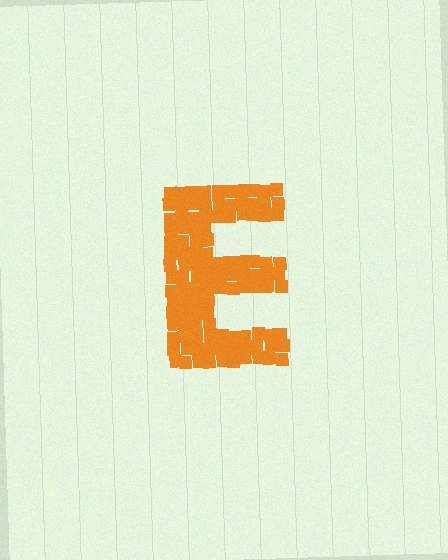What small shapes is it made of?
It is made of small squares.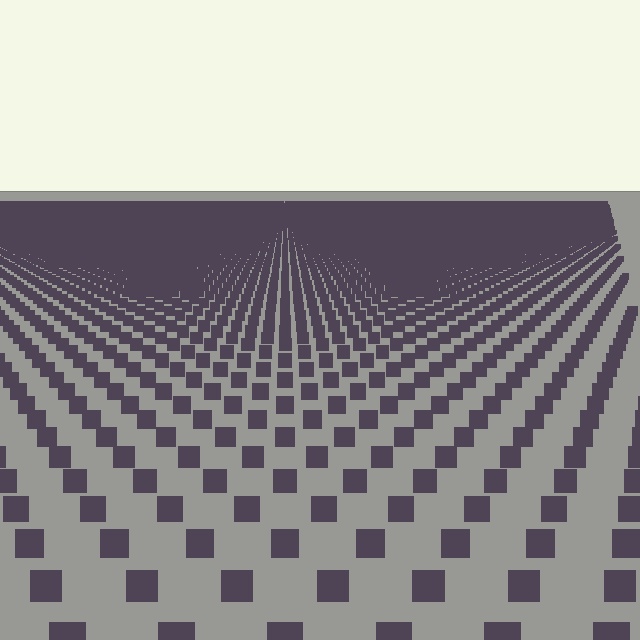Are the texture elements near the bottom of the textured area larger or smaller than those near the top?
Larger. Near the bottom, elements are closer to the viewer and appear at a bigger on-screen size.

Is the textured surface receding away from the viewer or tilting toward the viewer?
The surface is receding away from the viewer. Texture elements get smaller and denser toward the top.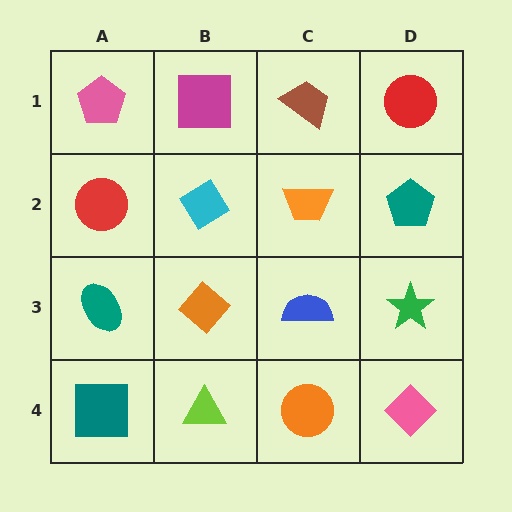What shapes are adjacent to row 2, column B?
A magenta square (row 1, column B), an orange diamond (row 3, column B), a red circle (row 2, column A), an orange trapezoid (row 2, column C).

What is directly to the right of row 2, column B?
An orange trapezoid.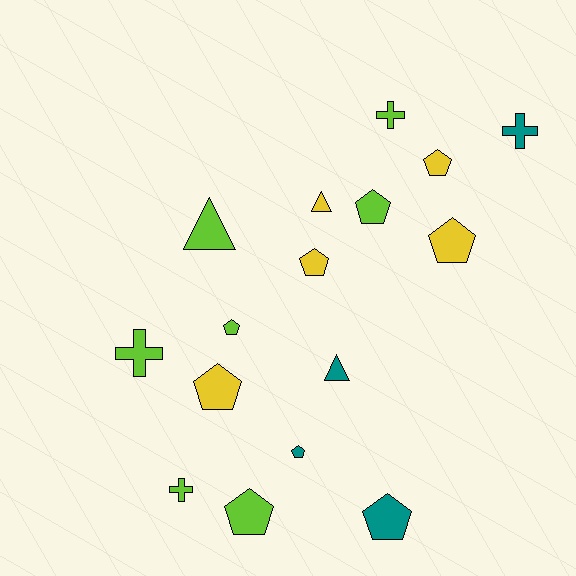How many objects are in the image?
There are 16 objects.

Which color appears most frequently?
Lime, with 7 objects.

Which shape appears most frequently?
Pentagon, with 9 objects.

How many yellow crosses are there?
There are no yellow crosses.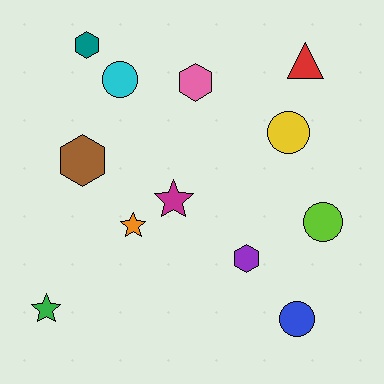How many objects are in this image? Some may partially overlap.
There are 12 objects.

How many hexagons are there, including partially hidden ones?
There are 4 hexagons.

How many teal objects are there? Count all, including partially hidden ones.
There is 1 teal object.